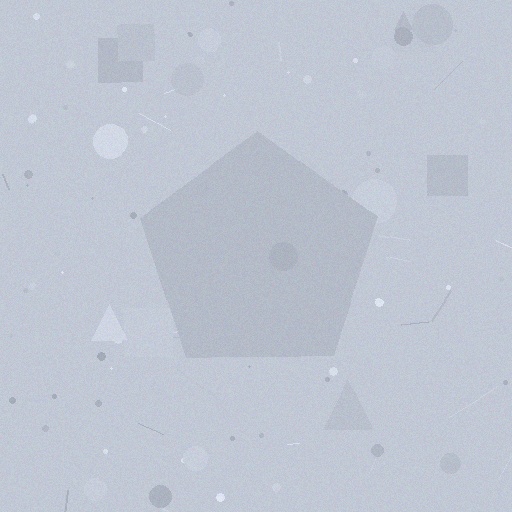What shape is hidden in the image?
A pentagon is hidden in the image.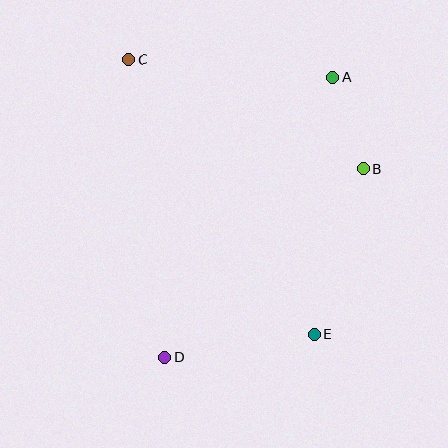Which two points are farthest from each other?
Points C and E are farthest from each other.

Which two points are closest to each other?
Points A and B are closest to each other.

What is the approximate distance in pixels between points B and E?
The distance between B and E is approximately 173 pixels.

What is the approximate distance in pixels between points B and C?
The distance between B and C is approximately 258 pixels.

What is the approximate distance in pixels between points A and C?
The distance between A and C is approximately 205 pixels.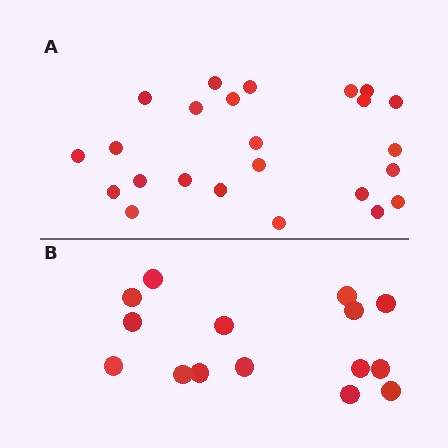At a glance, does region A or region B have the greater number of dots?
Region A (the top region) has more dots.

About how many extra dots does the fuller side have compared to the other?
Region A has roughly 8 or so more dots than region B.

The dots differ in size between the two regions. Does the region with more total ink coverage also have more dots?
No. Region B has more total ink coverage because its dots are larger, but region A actually contains more individual dots. Total area can be misleading — the number of items is what matters here.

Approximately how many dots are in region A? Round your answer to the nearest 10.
About 20 dots. (The exact count is 24, which rounds to 20.)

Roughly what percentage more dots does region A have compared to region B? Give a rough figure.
About 60% more.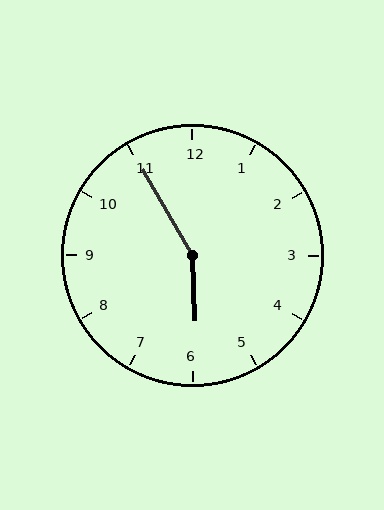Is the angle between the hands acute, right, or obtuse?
It is obtuse.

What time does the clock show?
5:55.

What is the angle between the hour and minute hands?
Approximately 152 degrees.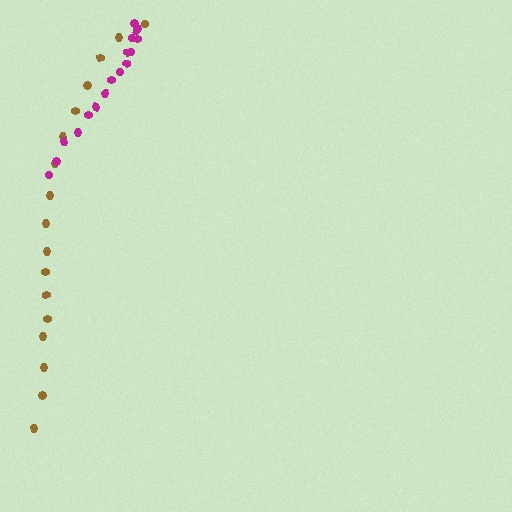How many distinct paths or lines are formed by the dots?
There are 2 distinct paths.